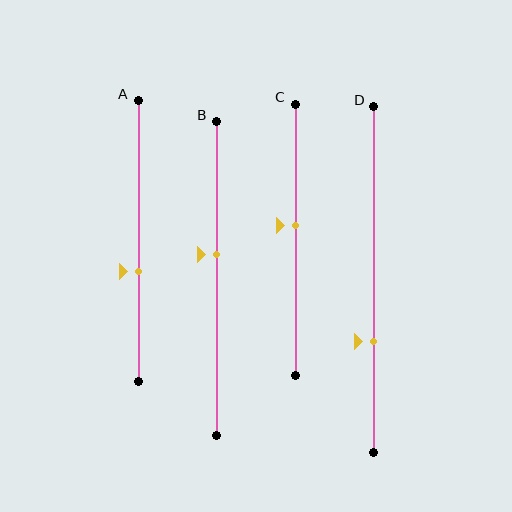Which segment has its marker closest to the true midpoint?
Segment C has its marker closest to the true midpoint.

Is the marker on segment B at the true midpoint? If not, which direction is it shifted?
No, the marker on segment B is shifted upward by about 8% of the segment length.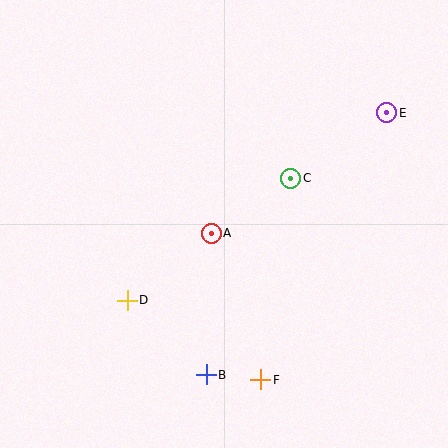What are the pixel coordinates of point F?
Point F is at (261, 380).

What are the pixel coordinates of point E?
Point E is at (387, 113).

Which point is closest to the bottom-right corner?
Point F is closest to the bottom-right corner.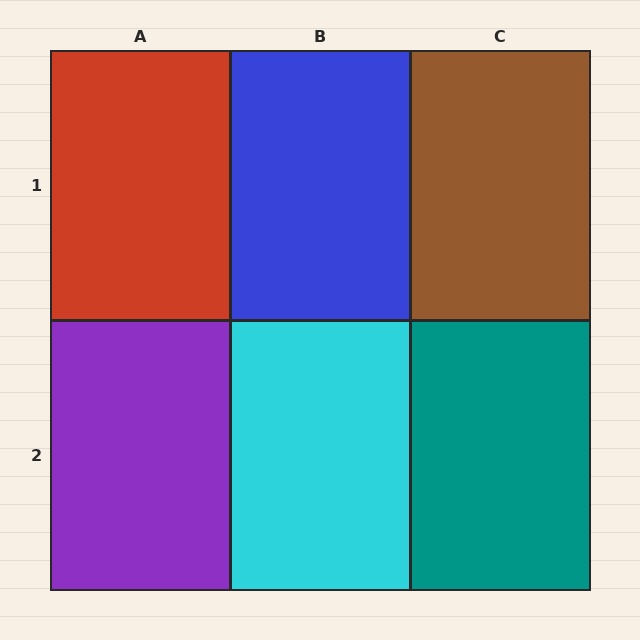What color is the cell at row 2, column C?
Teal.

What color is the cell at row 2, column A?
Purple.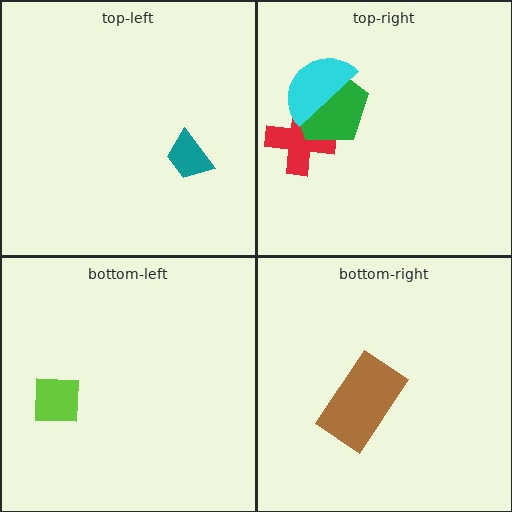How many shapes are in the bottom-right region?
1.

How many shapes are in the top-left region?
1.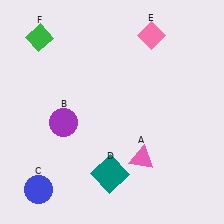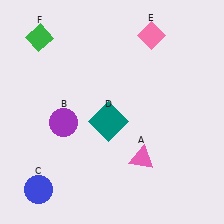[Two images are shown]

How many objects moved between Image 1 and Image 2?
1 object moved between the two images.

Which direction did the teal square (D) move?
The teal square (D) moved up.